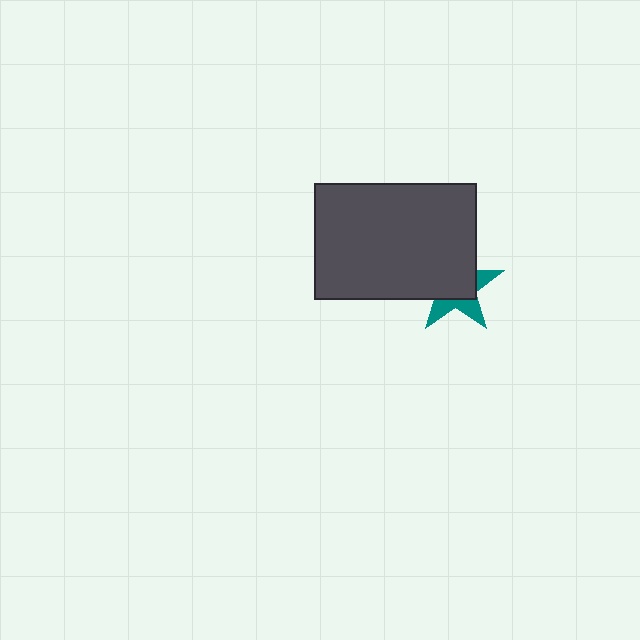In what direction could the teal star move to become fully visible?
The teal star could move toward the lower-right. That would shift it out from behind the dark gray rectangle entirely.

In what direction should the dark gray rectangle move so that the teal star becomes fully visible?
The dark gray rectangle should move toward the upper-left. That is the shortest direction to clear the overlap and leave the teal star fully visible.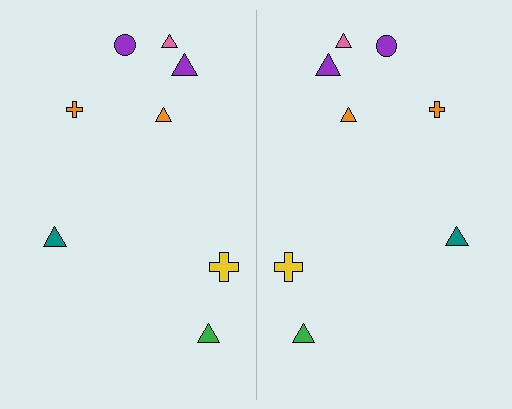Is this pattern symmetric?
Yes, this pattern has bilateral (reflection) symmetry.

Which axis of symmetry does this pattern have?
The pattern has a vertical axis of symmetry running through the center of the image.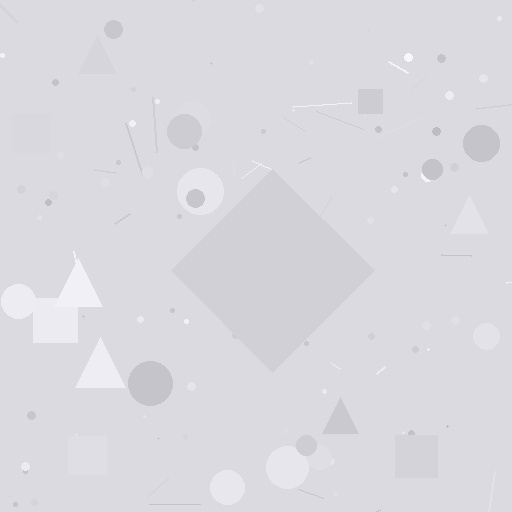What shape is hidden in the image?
A diamond is hidden in the image.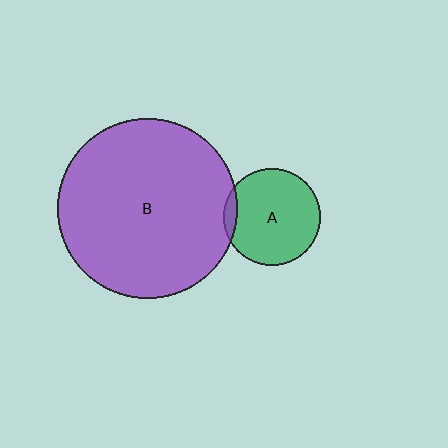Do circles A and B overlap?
Yes.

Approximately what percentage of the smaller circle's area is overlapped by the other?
Approximately 5%.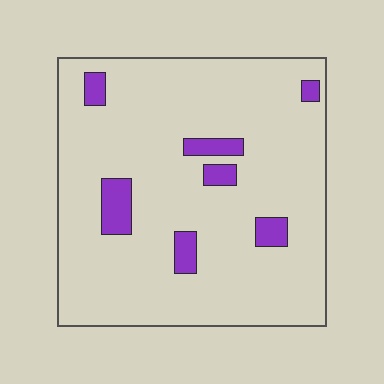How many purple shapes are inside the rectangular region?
7.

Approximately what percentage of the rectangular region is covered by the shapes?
Approximately 10%.